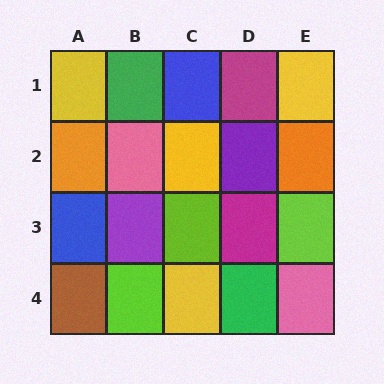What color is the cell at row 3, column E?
Lime.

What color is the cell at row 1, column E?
Yellow.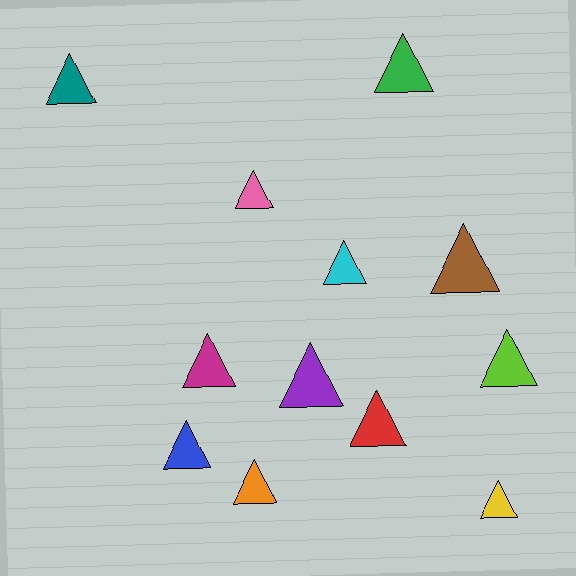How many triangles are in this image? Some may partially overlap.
There are 12 triangles.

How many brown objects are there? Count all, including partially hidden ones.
There is 1 brown object.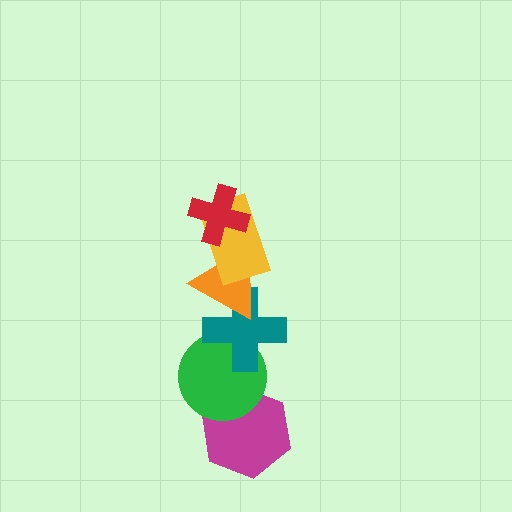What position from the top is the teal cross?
The teal cross is 4th from the top.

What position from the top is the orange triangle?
The orange triangle is 3rd from the top.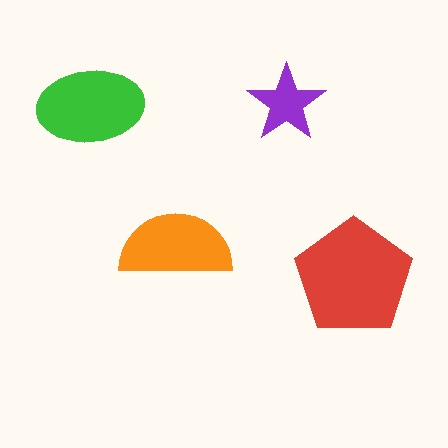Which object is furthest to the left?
The green ellipse is leftmost.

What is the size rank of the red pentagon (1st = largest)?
1st.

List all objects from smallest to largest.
The purple star, the orange semicircle, the green ellipse, the red pentagon.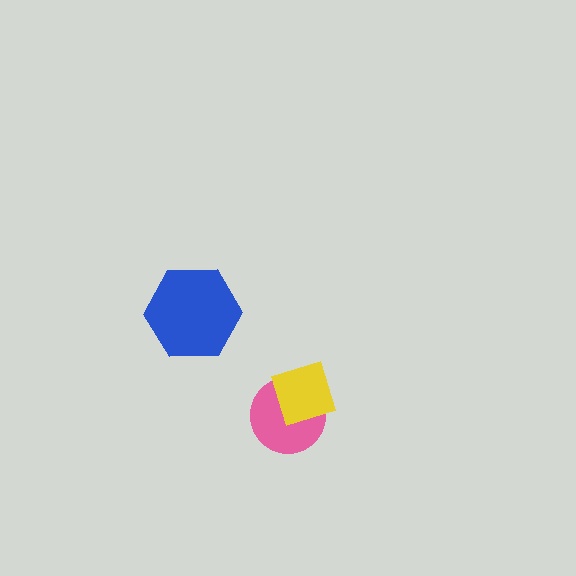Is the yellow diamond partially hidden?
No, no other shape covers it.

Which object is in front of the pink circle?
The yellow diamond is in front of the pink circle.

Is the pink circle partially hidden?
Yes, it is partially covered by another shape.